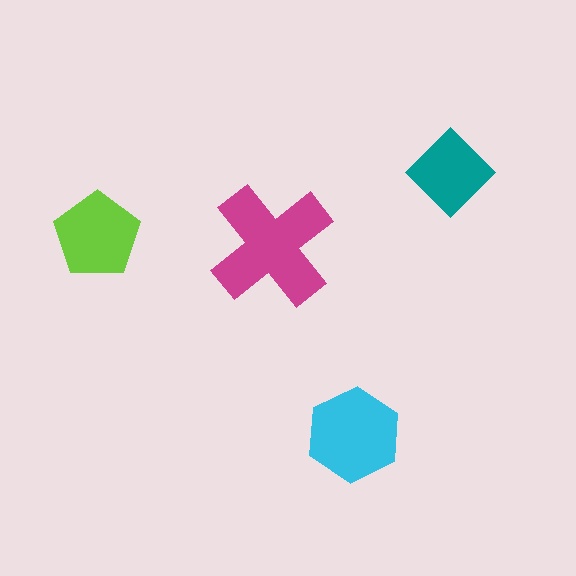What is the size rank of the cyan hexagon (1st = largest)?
2nd.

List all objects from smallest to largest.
The teal diamond, the lime pentagon, the cyan hexagon, the magenta cross.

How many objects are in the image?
There are 4 objects in the image.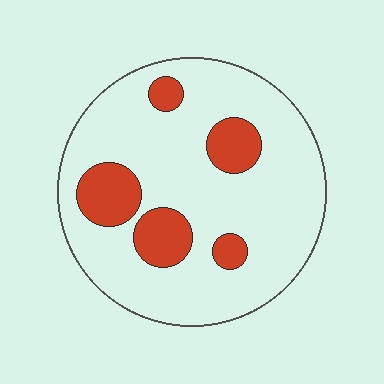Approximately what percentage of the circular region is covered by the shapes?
Approximately 20%.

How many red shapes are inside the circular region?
5.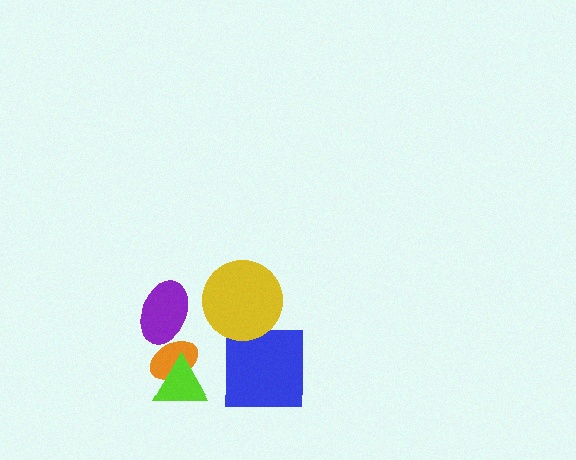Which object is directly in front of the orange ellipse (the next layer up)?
The purple ellipse is directly in front of the orange ellipse.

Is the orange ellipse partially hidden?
Yes, it is partially covered by another shape.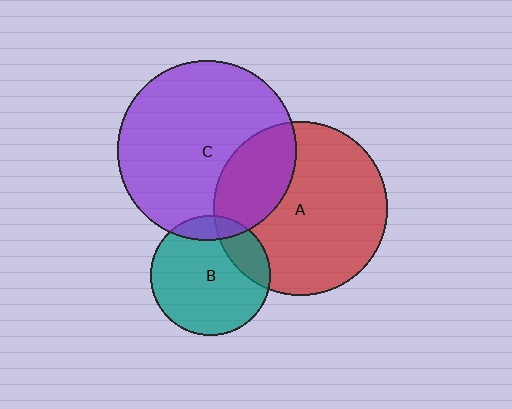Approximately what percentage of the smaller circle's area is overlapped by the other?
Approximately 10%.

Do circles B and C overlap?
Yes.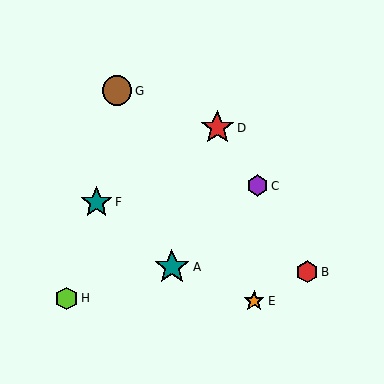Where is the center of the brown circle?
The center of the brown circle is at (117, 91).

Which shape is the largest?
The teal star (labeled A) is the largest.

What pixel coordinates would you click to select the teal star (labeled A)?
Click at (172, 267) to select the teal star A.